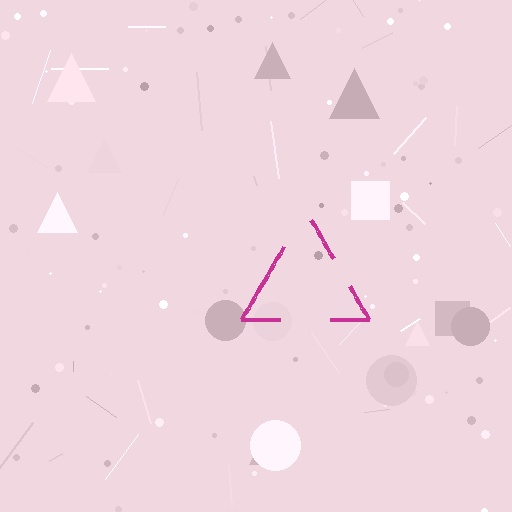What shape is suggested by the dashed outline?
The dashed outline suggests a triangle.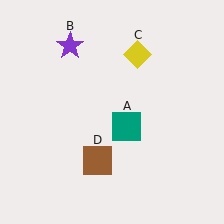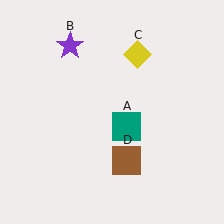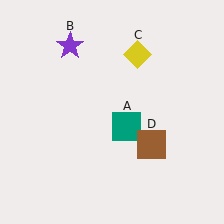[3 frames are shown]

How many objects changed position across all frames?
1 object changed position: brown square (object D).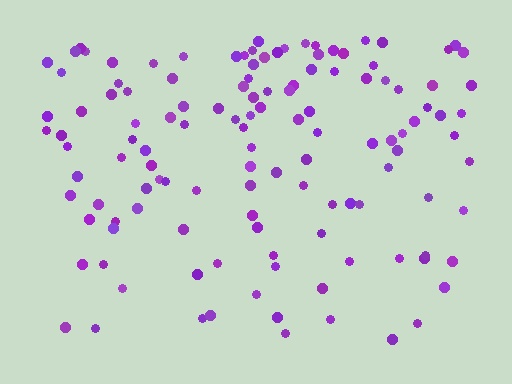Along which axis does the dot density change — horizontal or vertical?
Vertical.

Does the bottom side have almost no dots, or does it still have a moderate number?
Still a moderate number, just noticeably fewer than the top.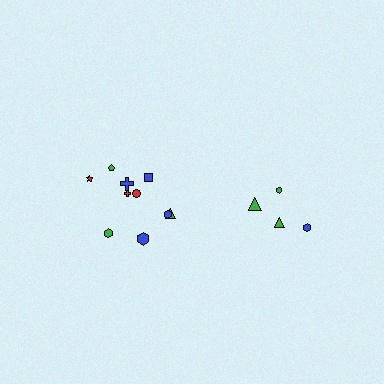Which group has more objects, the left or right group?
The left group.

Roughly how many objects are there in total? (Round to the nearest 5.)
Roughly 15 objects in total.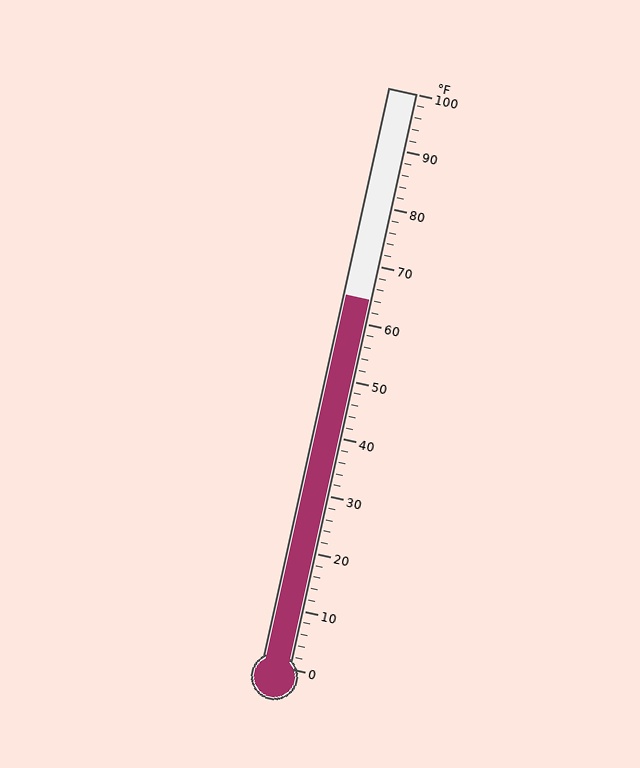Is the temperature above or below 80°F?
The temperature is below 80°F.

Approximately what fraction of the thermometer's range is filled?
The thermometer is filled to approximately 65% of its range.